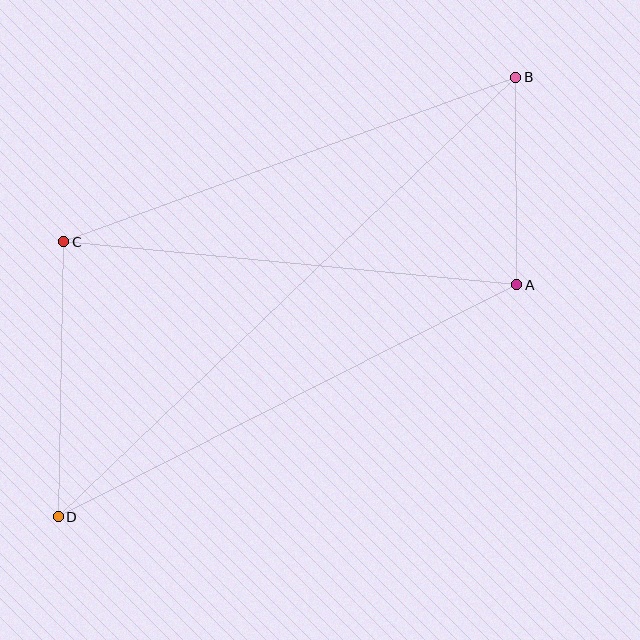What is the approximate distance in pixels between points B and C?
The distance between B and C is approximately 481 pixels.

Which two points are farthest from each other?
Points B and D are farthest from each other.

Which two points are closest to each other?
Points A and B are closest to each other.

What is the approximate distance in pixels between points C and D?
The distance between C and D is approximately 275 pixels.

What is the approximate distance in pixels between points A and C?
The distance between A and C is approximately 455 pixels.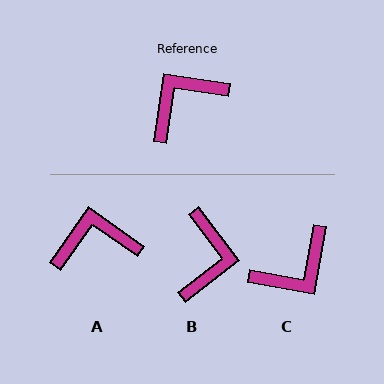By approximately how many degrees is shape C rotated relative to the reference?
Approximately 178 degrees counter-clockwise.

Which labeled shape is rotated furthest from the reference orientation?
C, about 178 degrees away.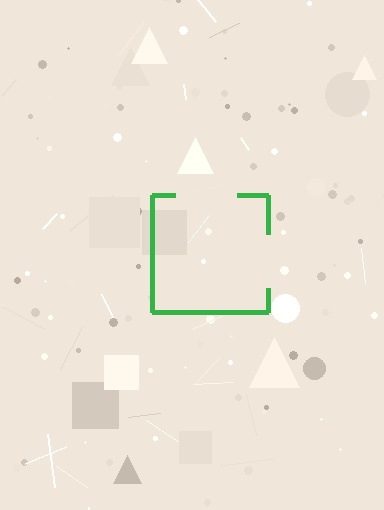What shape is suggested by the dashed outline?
The dashed outline suggests a square.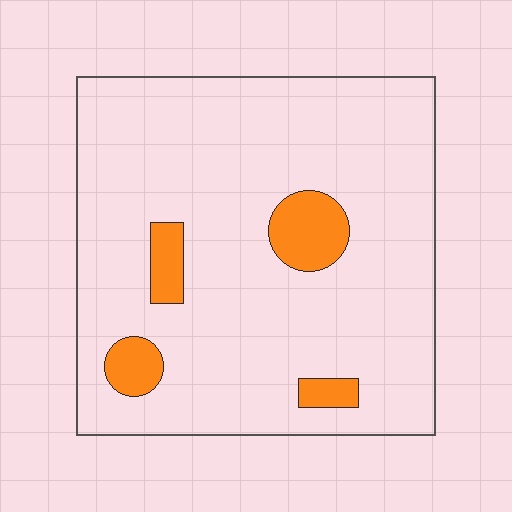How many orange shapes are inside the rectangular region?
4.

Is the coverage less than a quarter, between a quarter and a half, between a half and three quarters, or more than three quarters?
Less than a quarter.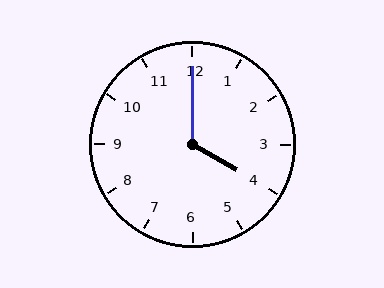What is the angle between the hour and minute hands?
Approximately 120 degrees.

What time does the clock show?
4:00.